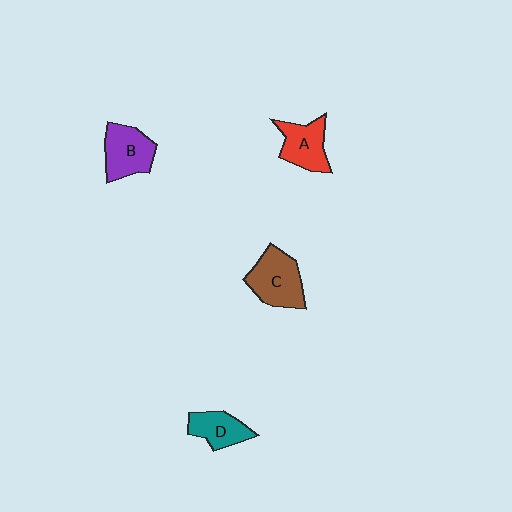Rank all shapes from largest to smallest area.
From largest to smallest: C (brown), B (purple), A (red), D (teal).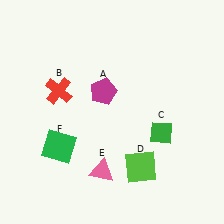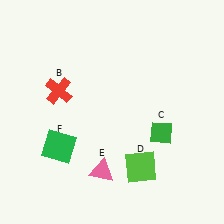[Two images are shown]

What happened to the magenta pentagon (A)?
The magenta pentagon (A) was removed in Image 2. It was in the top-left area of Image 1.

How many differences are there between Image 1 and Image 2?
There is 1 difference between the two images.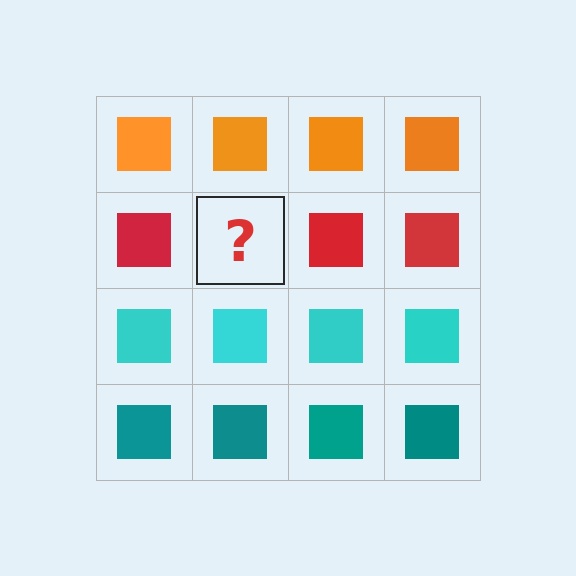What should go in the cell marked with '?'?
The missing cell should contain a red square.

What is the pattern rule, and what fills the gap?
The rule is that each row has a consistent color. The gap should be filled with a red square.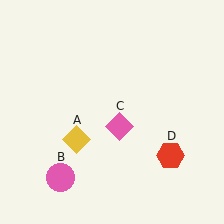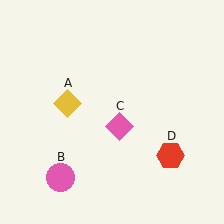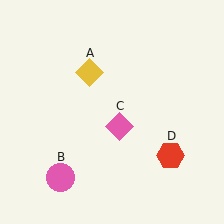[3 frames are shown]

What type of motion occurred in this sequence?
The yellow diamond (object A) rotated clockwise around the center of the scene.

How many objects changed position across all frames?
1 object changed position: yellow diamond (object A).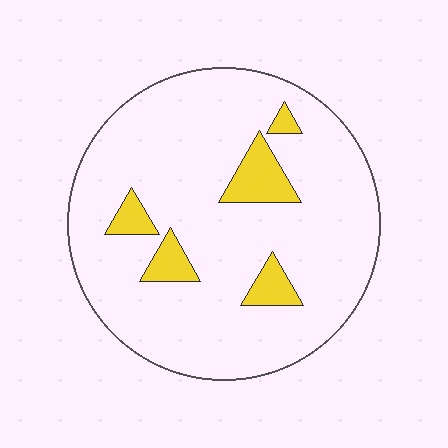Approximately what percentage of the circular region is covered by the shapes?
Approximately 10%.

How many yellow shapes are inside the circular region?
5.